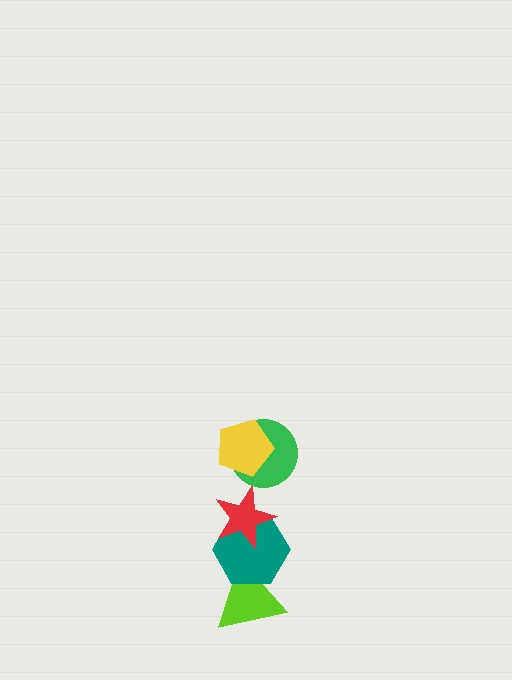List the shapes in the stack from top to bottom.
From top to bottom: the yellow pentagon, the green circle, the red star, the teal hexagon, the lime triangle.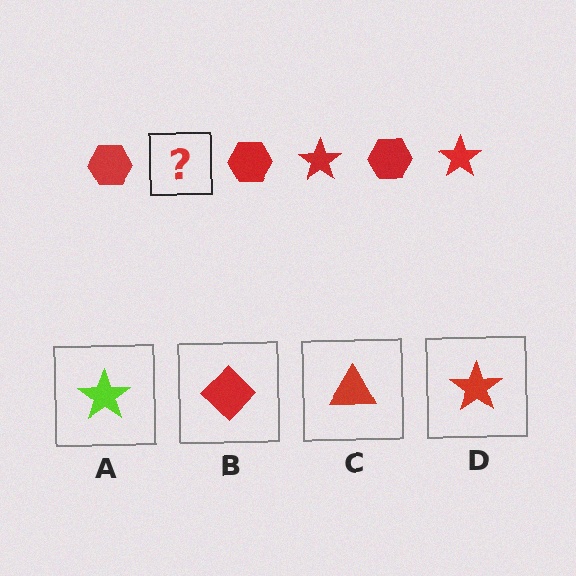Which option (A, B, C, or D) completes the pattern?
D.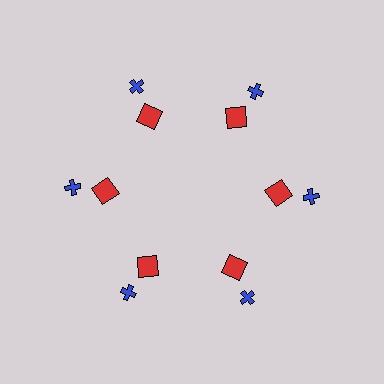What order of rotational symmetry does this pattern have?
This pattern has 6-fold rotational symmetry.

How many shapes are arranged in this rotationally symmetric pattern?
There are 12 shapes, arranged in 6 groups of 2.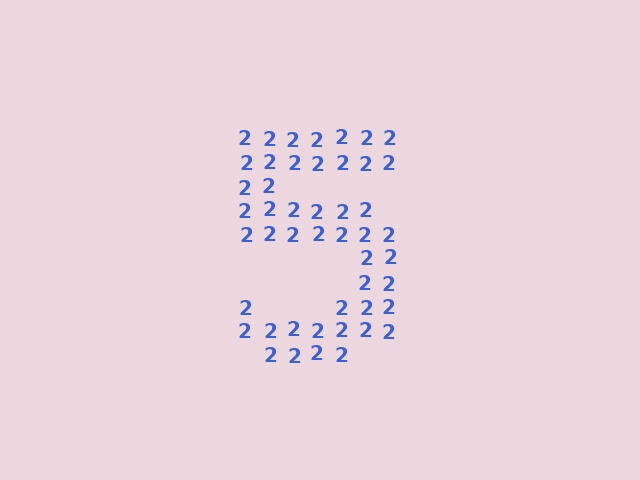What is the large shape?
The large shape is the digit 5.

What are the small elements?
The small elements are digit 2's.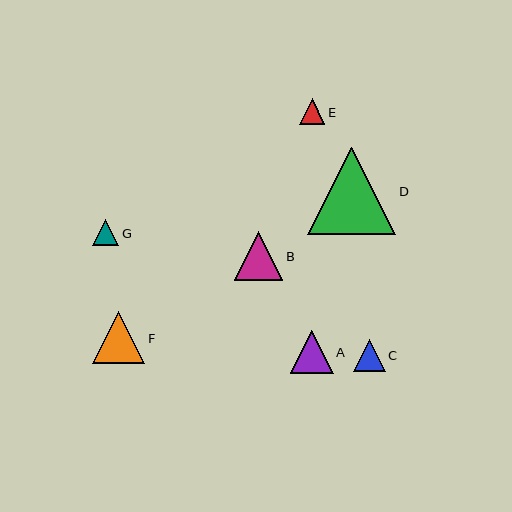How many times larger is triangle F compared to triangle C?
Triangle F is approximately 1.6 times the size of triangle C.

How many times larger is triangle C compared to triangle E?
Triangle C is approximately 1.3 times the size of triangle E.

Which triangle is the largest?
Triangle D is the largest with a size of approximately 88 pixels.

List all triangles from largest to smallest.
From largest to smallest: D, F, B, A, C, G, E.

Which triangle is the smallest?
Triangle E is the smallest with a size of approximately 25 pixels.